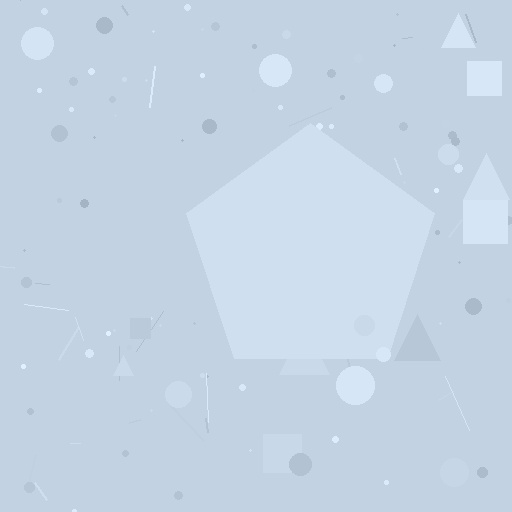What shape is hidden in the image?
A pentagon is hidden in the image.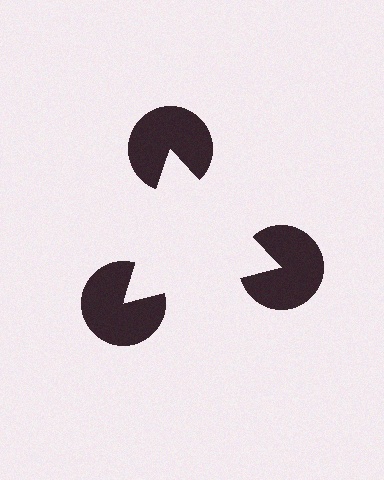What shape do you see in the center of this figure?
An illusory triangle — its edges are inferred from the aligned wedge cuts in the pac-man discs, not physically drawn.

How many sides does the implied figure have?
3 sides.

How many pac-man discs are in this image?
There are 3 — one at each vertex of the illusory triangle.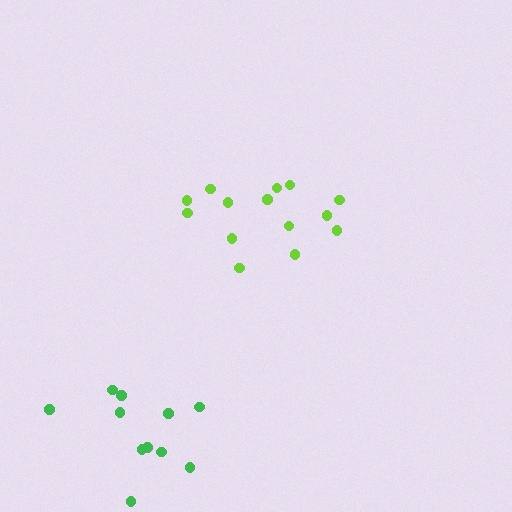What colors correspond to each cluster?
The clusters are colored: lime, green.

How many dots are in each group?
Group 1: 14 dots, Group 2: 11 dots (25 total).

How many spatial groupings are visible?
There are 2 spatial groupings.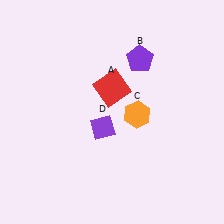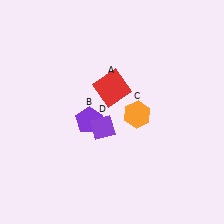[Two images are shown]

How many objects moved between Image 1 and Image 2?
1 object moved between the two images.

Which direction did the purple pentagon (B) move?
The purple pentagon (B) moved down.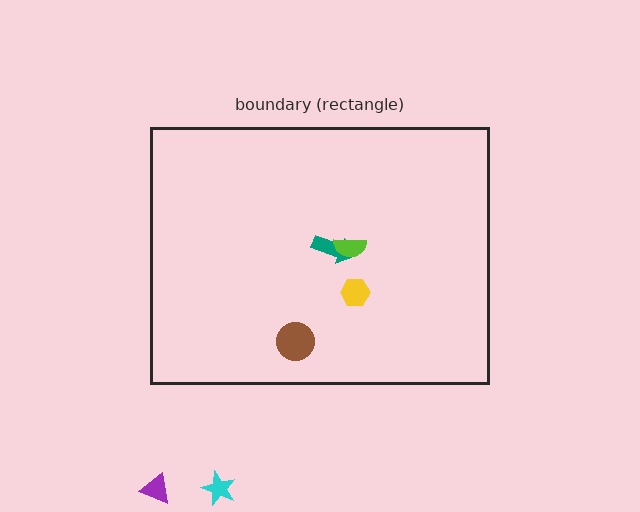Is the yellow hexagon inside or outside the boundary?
Inside.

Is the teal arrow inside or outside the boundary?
Inside.